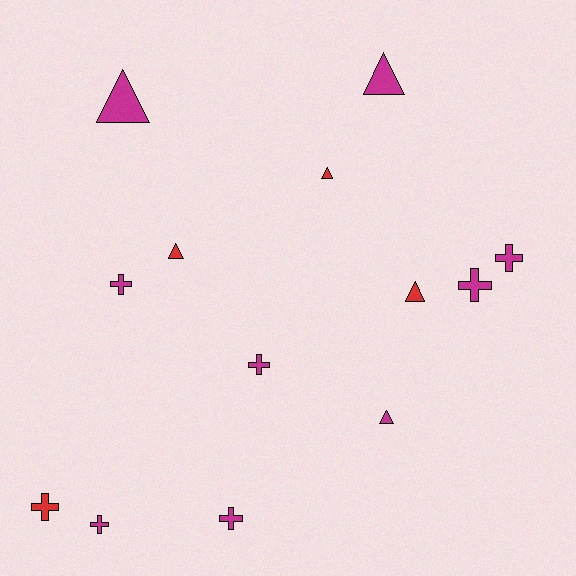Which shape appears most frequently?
Cross, with 7 objects.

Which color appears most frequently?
Magenta, with 9 objects.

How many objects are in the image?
There are 13 objects.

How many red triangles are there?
There are 3 red triangles.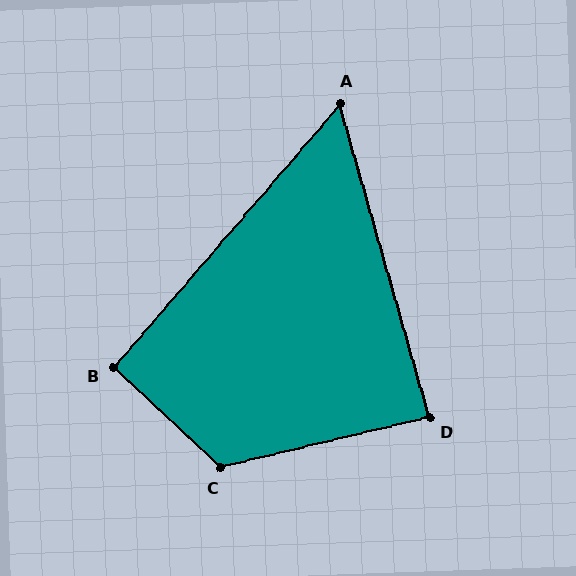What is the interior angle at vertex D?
Approximately 88 degrees (approximately right).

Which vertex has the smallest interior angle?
A, at approximately 56 degrees.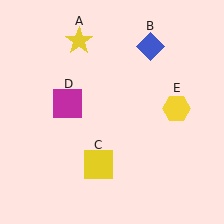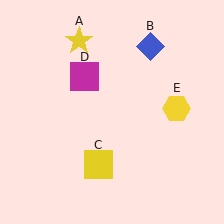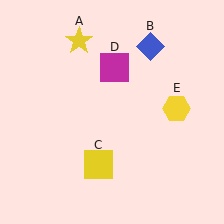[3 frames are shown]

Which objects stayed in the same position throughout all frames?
Yellow star (object A) and blue diamond (object B) and yellow square (object C) and yellow hexagon (object E) remained stationary.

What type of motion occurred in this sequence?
The magenta square (object D) rotated clockwise around the center of the scene.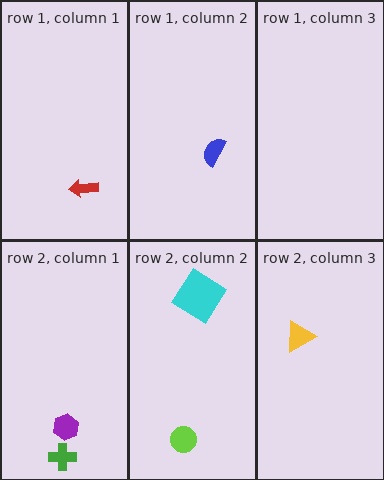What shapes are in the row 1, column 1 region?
The red arrow.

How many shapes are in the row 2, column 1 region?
2.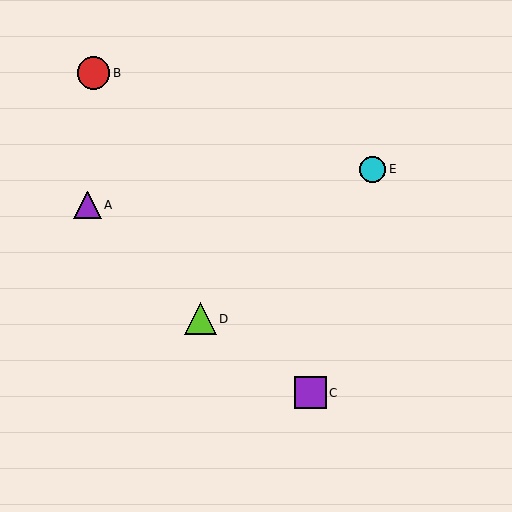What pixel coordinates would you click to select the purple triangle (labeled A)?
Click at (88, 205) to select the purple triangle A.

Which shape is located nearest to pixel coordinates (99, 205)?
The purple triangle (labeled A) at (88, 205) is nearest to that location.